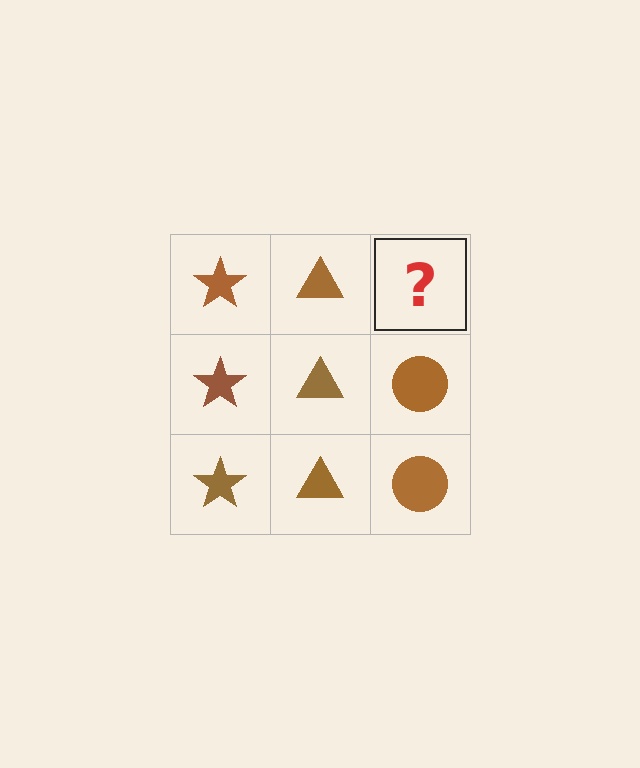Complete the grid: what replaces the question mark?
The question mark should be replaced with a brown circle.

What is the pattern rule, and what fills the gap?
The rule is that each column has a consistent shape. The gap should be filled with a brown circle.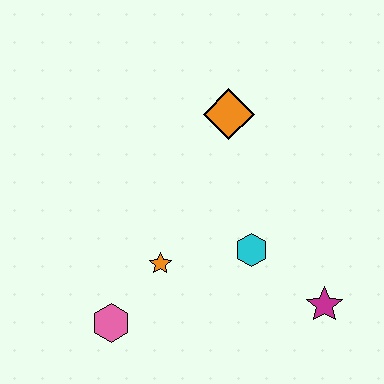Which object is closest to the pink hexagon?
The orange star is closest to the pink hexagon.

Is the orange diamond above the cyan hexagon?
Yes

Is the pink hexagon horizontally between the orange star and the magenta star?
No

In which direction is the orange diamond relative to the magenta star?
The orange diamond is above the magenta star.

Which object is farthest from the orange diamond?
The pink hexagon is farthest from the orange diamond.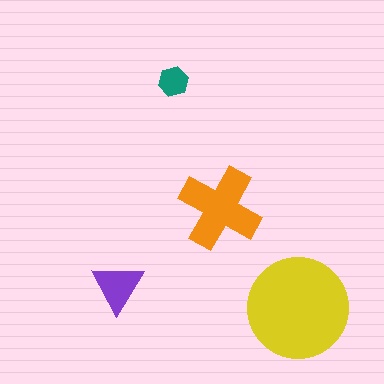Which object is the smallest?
The teal hexagon.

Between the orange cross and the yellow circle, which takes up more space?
The yellow circle.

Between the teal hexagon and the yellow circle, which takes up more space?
The yellow circle.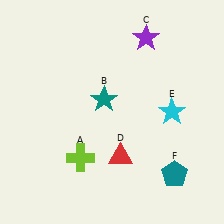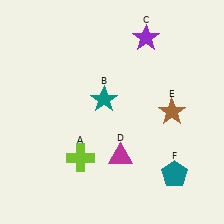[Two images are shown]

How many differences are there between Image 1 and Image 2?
There are 2 differences between the two images.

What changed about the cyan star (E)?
In Image 1, E is cyan. In Image 2, it changed to brown.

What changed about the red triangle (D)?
In Image 1, D is red. In Image 2, it changed to magenta.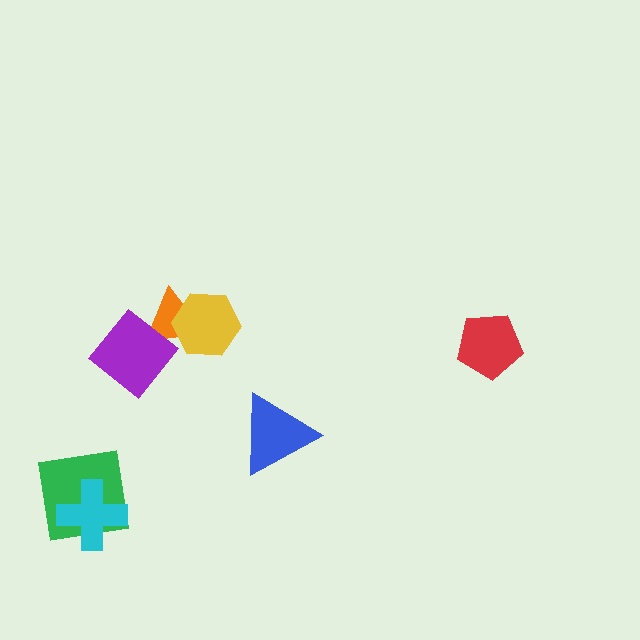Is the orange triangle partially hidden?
Yes, it is partially covered by another shape.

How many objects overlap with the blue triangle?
0 objects overlap with the blue triangle.